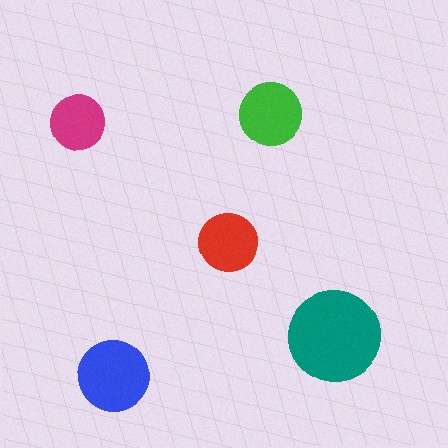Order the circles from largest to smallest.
the teal one, the blue one, the green one, the red one, the magenta one.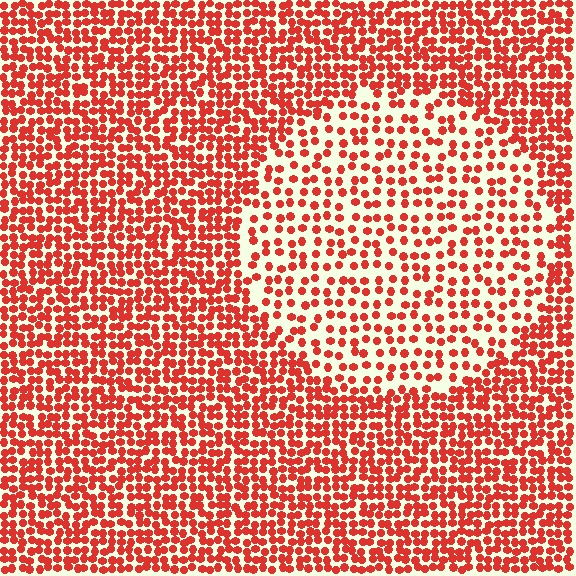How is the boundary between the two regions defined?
The boundary is defined by a change in element density (approximately 1.9x ratio). All elements are the same color, size, and shape.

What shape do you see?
I see a circle.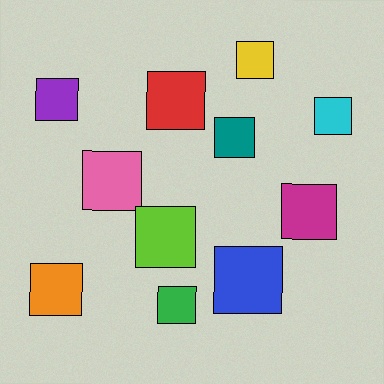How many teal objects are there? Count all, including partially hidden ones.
There is 1 teal object.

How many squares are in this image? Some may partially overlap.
There are 11 squares.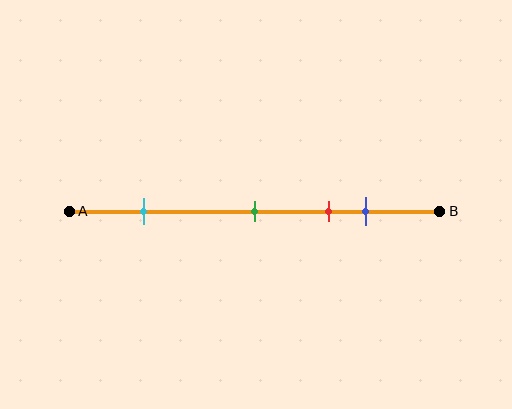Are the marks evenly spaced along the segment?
No, the marks are not evenly spaced.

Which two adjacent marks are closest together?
The red and blue marks are the closest adjacent pair.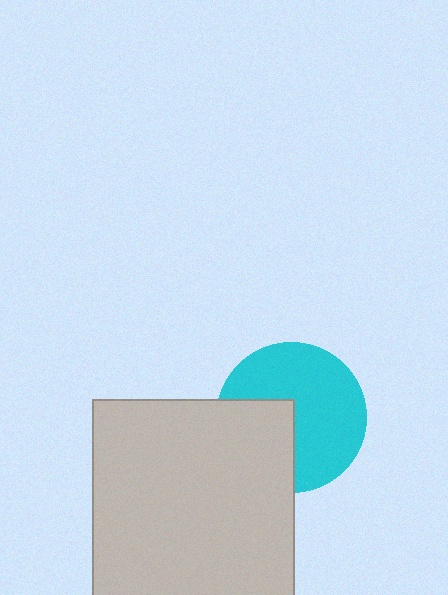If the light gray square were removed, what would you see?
You would see the complete cyan circle.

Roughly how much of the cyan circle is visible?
Most of it is visible (roughly 65%).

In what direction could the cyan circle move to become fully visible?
The cyan circle could move toward the upper-right. That would shift it out from behind the light gray square entirely.